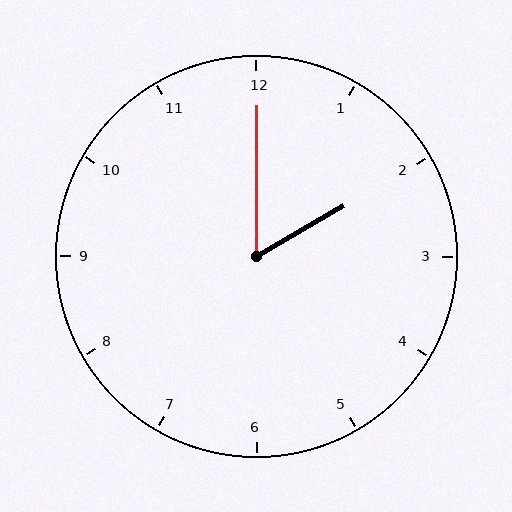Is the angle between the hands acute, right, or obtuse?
It is acute.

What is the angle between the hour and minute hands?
Approximately 60 degrees.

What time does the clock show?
2:00.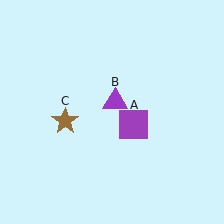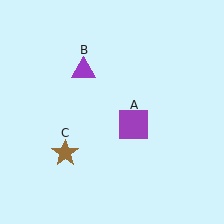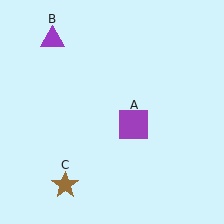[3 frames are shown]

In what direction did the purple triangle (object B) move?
The purple triangle (object B) moved up and to the left.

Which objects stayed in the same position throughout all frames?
Purple square (object A) remained stationary.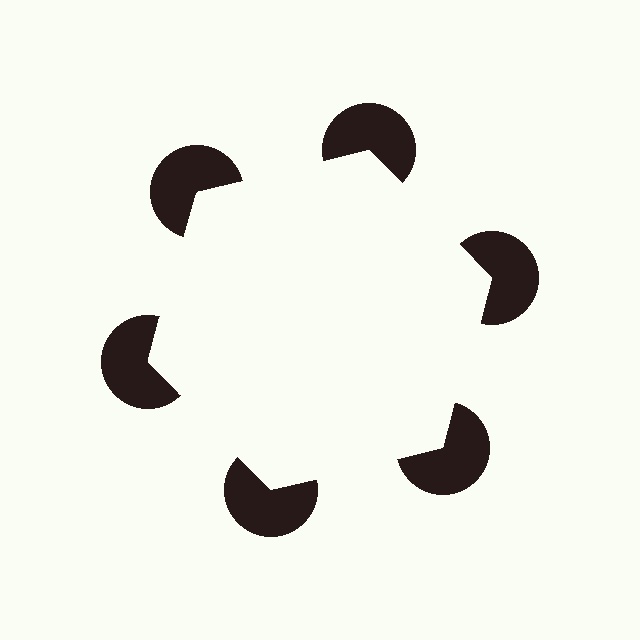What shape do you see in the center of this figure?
An illusory hexagon — its edges are inferred from the aligned wedge cuts in the pac-man discs, not physically drawn.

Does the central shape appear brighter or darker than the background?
It typically appears slightly brighter than the background, even though no actual brightness change is drawn.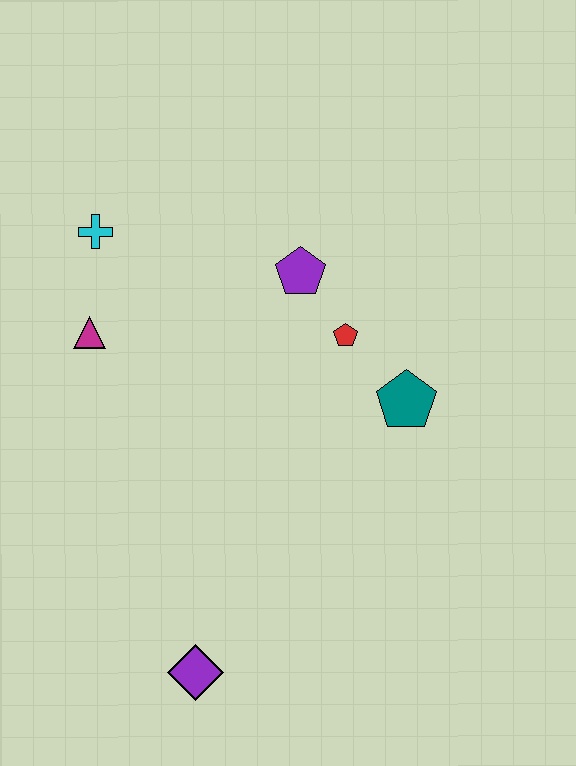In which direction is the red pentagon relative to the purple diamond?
The red pentagon is above the purple diamond.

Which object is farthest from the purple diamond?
The cyan cross is farthest from the purple diamond.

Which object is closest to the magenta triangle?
The cyan cross is closest to the magenta triangle.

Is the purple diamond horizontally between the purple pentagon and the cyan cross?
Yes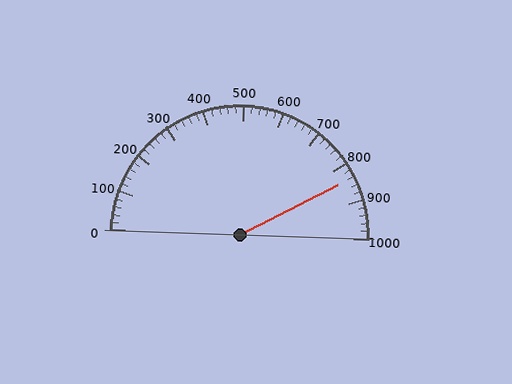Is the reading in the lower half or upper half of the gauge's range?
The reading is in the upper half of the range (0 to 1000).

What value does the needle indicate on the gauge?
The needle indicates approximately 840.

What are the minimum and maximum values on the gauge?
The gauge ranges from 0 to 1000.